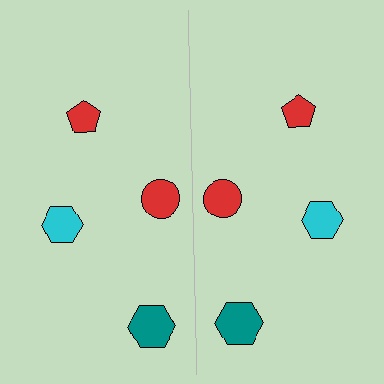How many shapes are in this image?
There are 8 shapes in this image.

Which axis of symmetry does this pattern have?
The pattern has a vertical axis of symmetry running through the center of the image.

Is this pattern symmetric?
Yes, this pattern has bilateral (reflection) symmetry.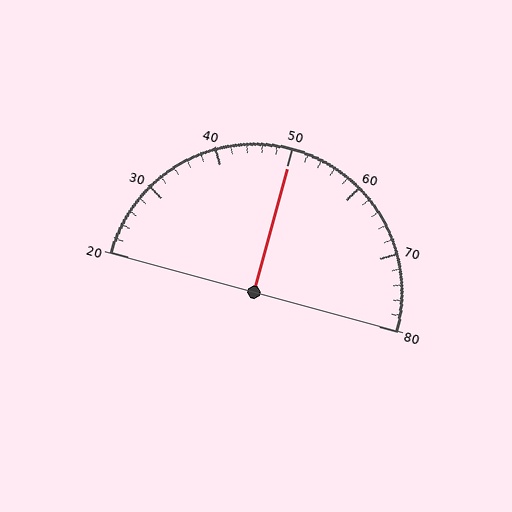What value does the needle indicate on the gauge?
The needle indicates approximately 50.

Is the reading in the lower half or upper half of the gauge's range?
The reading is in the upper half of the range (20 to 80).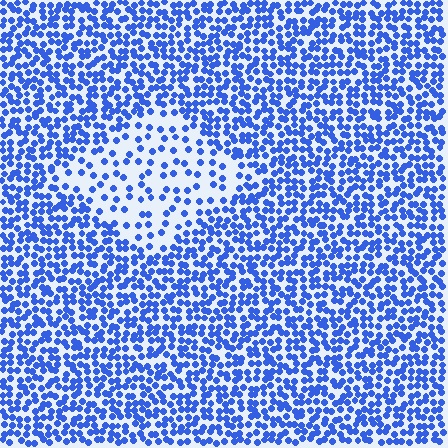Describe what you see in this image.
The image contains small blue elements arranged at two different densities. A diamond-shaped region is visible where the elements are less densely packed than the surrounding area.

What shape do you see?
I see a diamond.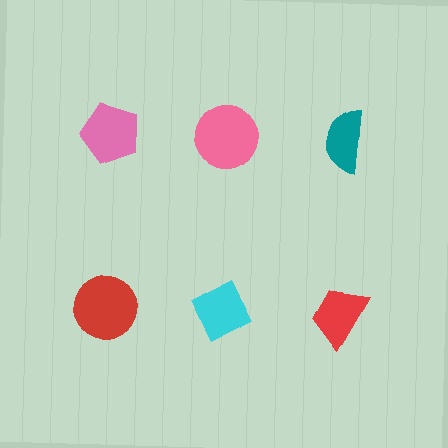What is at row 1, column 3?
A teal semicircle.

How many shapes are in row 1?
3 shapes.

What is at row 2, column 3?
A red trapezoid.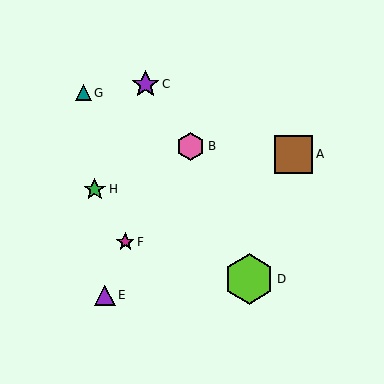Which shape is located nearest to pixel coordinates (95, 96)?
The teal triangle (labeled G) at (83, 93) is nearest to that location.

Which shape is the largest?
The lime hexagon (labeled D) is the largest.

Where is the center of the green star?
The center of the green star is at (95, 189).